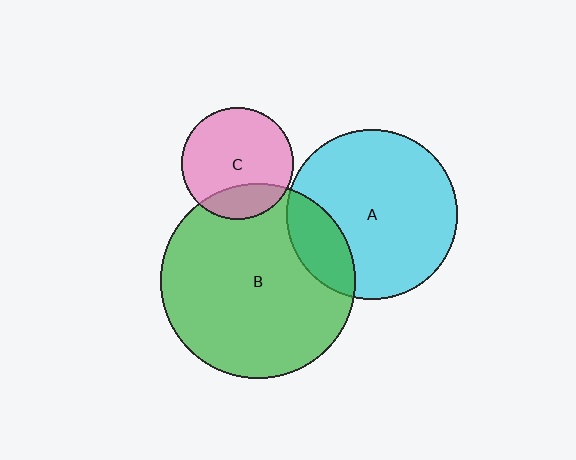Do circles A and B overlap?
Yes.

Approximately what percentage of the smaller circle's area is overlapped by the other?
Approximately 20%.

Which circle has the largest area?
Circle B (green).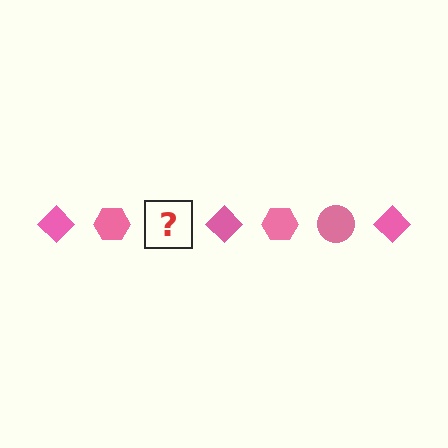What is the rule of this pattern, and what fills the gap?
The rule is that the pattern cycles through diamond, hexagon, circle shapes in pink. The gap should be filled with a pink circle.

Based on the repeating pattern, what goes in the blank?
The blank should be a pink circle.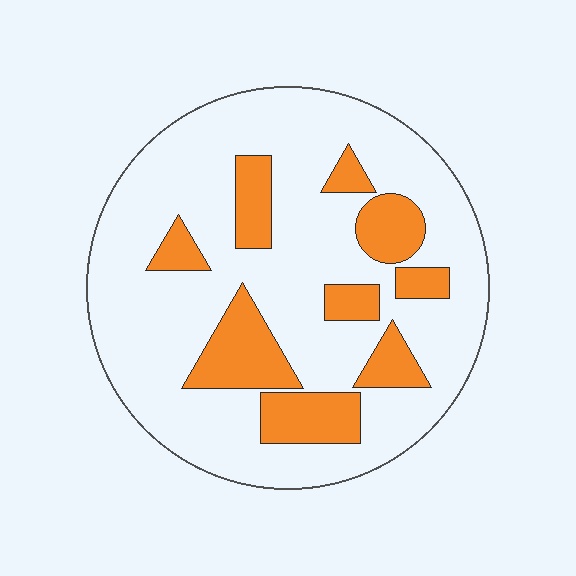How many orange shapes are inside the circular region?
9.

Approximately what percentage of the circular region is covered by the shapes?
Approximately 25%.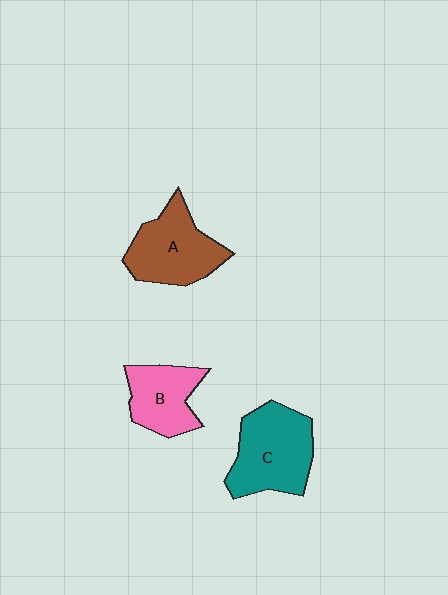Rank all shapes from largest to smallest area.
From largest to smallest: C (teal), A (brown), B (pink).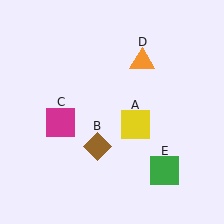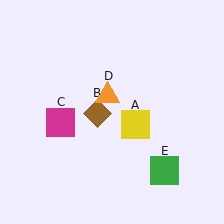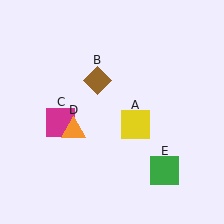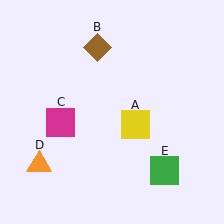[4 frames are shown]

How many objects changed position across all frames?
2 objects changed position: brown diamond (object B), orange triangle (object D).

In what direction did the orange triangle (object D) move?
The orange triangle (object D) moved down and to the left.